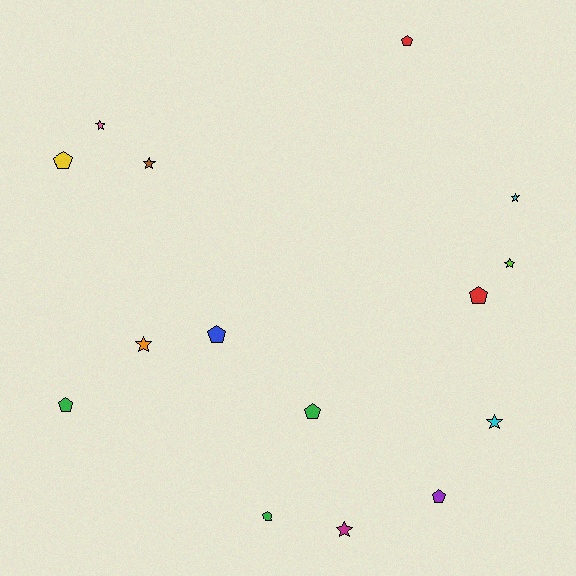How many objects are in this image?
There are 15 objects.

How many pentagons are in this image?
There are 8 pentagons.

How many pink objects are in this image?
There is 1 pink object.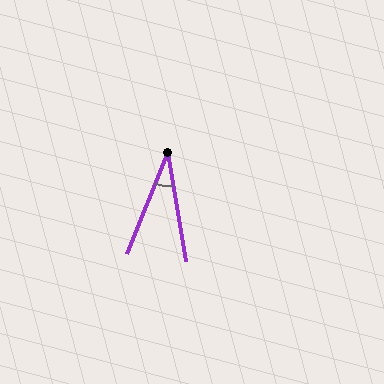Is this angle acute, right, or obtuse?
It is acute.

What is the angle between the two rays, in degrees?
Approximately 32 degrees.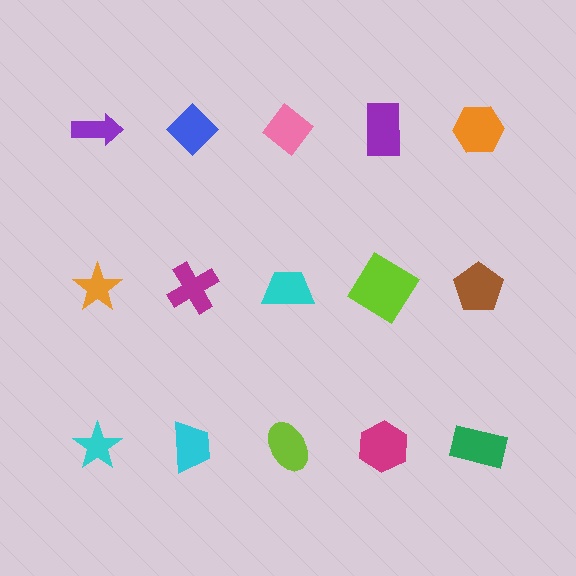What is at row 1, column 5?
An orange hexagon.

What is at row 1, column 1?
A purple arrow.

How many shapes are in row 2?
5 shapes.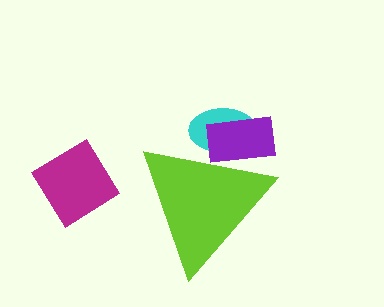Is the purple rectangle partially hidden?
Yes, the purple rectangle is partially hidden behind the lime triangle.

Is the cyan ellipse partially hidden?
Yes, the cyan ellipse is partially hidden behind the lime triangle.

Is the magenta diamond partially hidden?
No, the magenta diamond is fully visible.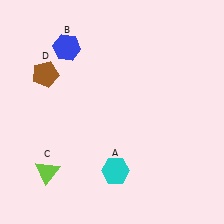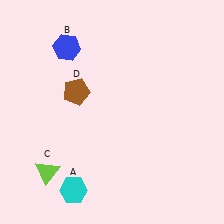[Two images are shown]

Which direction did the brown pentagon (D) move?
The brown pentagon (D) moved right.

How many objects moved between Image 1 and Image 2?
2 objects moved between the two images.